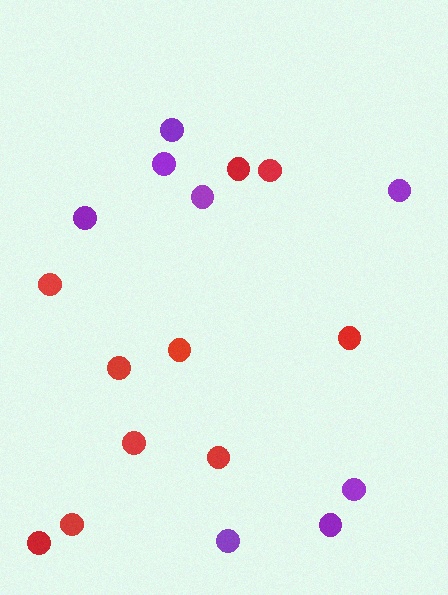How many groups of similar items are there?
There are 2 groups: one group of purple circles (8) and one group of red circles (10).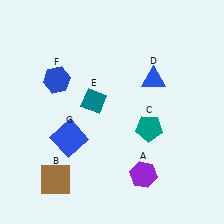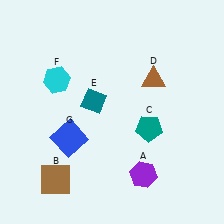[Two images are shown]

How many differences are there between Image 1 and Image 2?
There are 2 differences between the two images.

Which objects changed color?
D changed from blue to brown. F changed from blue to cyan.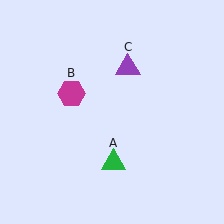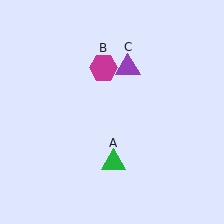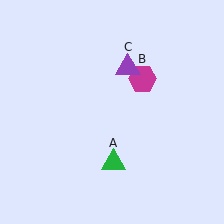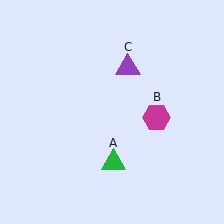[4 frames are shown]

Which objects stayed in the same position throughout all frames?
Green triangle (object A) and purple triangle (object C) remained stationary.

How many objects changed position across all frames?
1 object changed position: magenta hexagon (object B).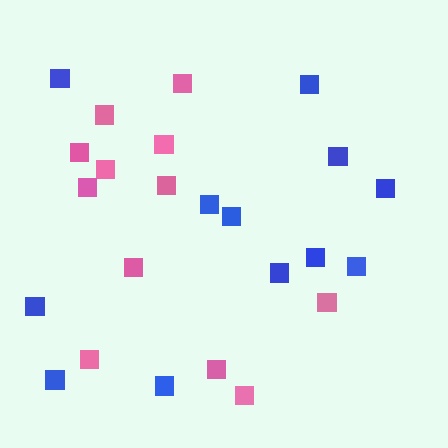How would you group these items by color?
There are 2 groups: one group of blue squares (12) and one group of pink squares (12).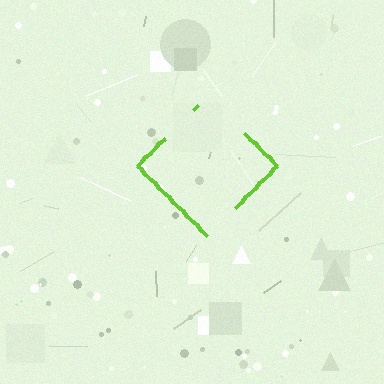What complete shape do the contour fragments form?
The contour fragments form a diamond.